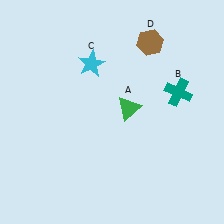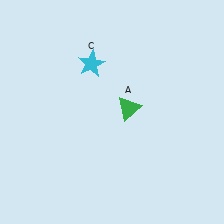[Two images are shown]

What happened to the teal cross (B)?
The teal cross (B) was removed in Image 2. It was in the top-right area of Image 1.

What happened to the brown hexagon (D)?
The brown hexagon (D) was removed in Image 2. It was in the top-right area of Image 1.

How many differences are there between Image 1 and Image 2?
There are 2 differences between the two images.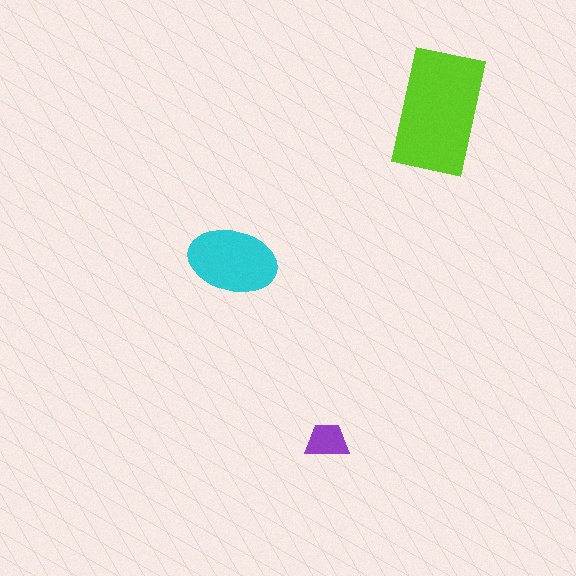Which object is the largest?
The lime rectangle.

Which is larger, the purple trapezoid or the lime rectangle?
The lime rectangle.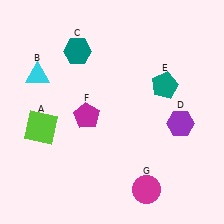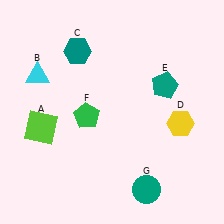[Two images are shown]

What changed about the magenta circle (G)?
In Image 1, G is magenta. In Image 2, it changed to teal.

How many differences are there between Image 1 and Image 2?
There are 3 differences between the two images.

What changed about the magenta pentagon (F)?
In Image 1, F is magenta. In Image 2, it changed to green.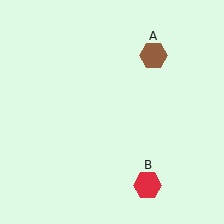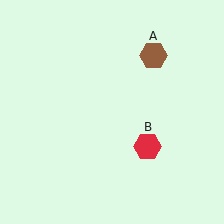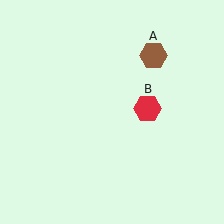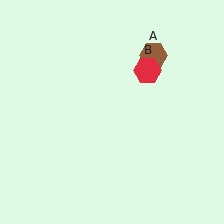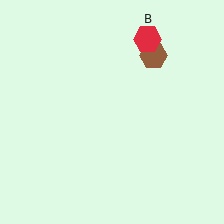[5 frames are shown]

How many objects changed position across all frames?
1 object changed position: red hexagon (object B).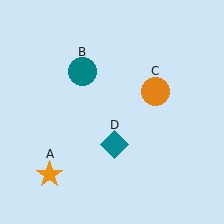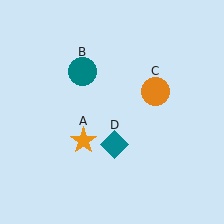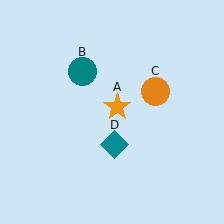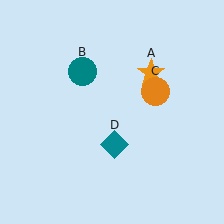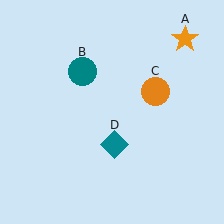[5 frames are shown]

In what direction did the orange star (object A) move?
The orange star (object A) moved up and to the right.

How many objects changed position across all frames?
1 object changed position: orange star (object A).